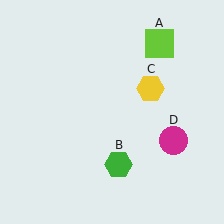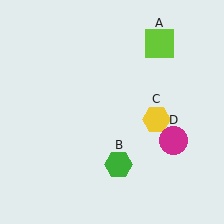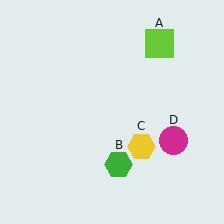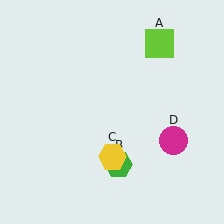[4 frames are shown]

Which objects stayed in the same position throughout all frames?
Lime square (object A) and green hexagon (object B) and magenta circle (object D) remained stationary.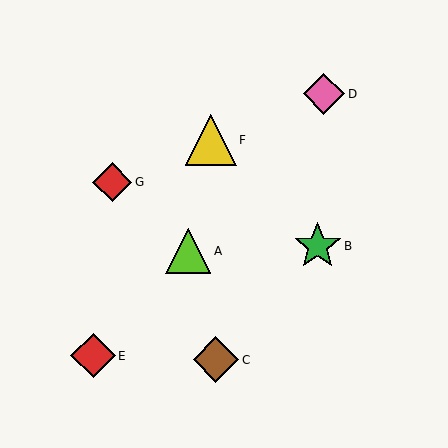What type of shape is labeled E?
Shape E is a red diamond.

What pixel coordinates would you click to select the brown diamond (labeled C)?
Click at (216, 360) to select the brown diamond C.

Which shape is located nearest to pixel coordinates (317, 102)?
The pink diamond (labeled D) at (324, 94) is nearest to that location.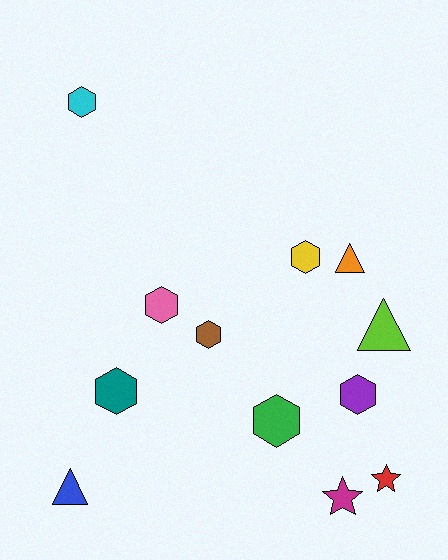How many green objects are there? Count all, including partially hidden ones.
There is 1 green object.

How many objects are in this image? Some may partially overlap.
There are 12 objects.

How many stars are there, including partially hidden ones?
There are 2 stars.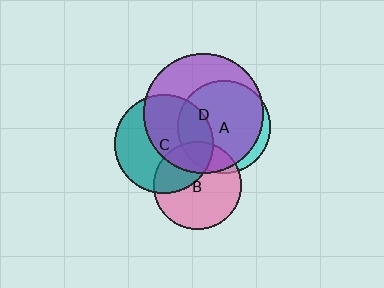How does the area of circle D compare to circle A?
Approximately 1.7 times.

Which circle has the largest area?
Circle D (purple).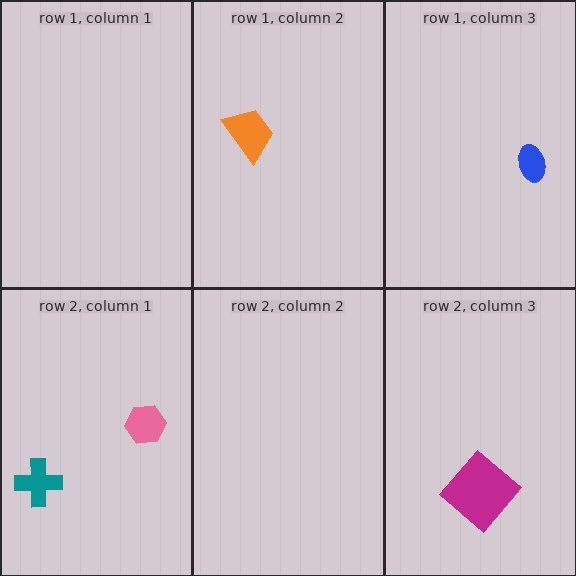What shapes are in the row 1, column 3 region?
The blue ellipse.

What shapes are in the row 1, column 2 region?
The orange trapezoid.